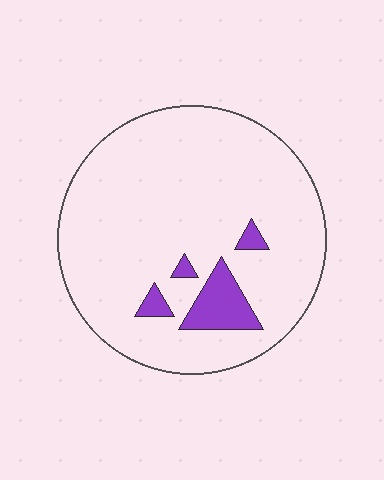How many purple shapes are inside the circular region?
4.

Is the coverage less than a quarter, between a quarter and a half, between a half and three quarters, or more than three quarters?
Less than a quarter.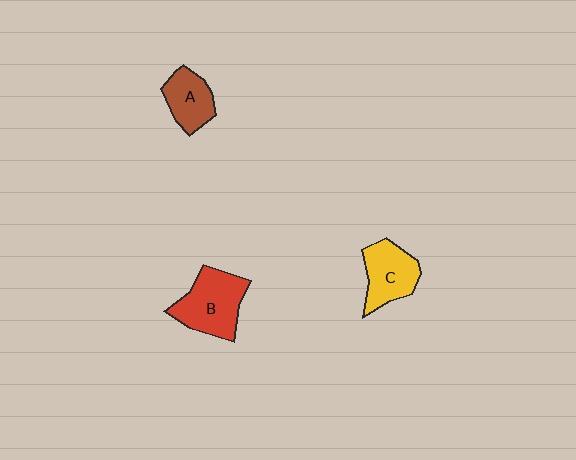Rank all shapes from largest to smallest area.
From largest to smallest: B (red), C (yellow), A (brown).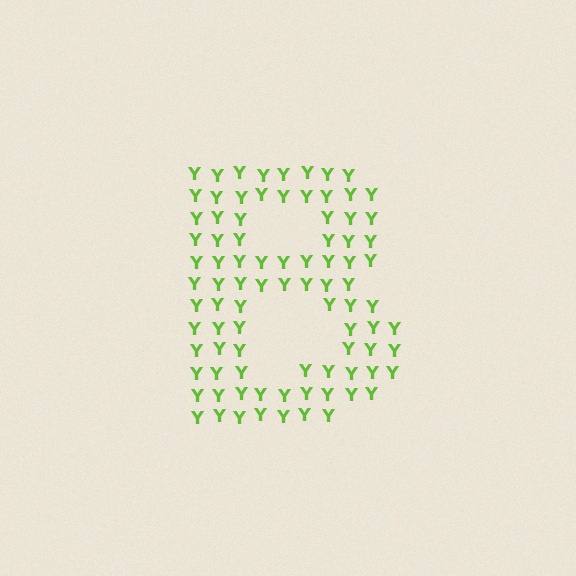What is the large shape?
The large shape is the letter B.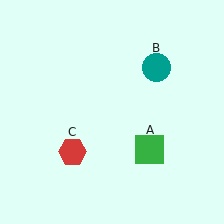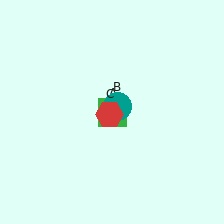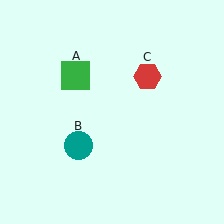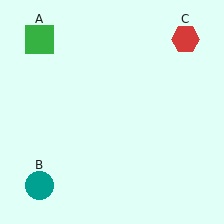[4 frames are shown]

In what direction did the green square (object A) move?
The green square (object A) moved up and to the left.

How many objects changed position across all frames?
3 objects changed position: green square (object A), teal circle (object B), red hexagon (object C).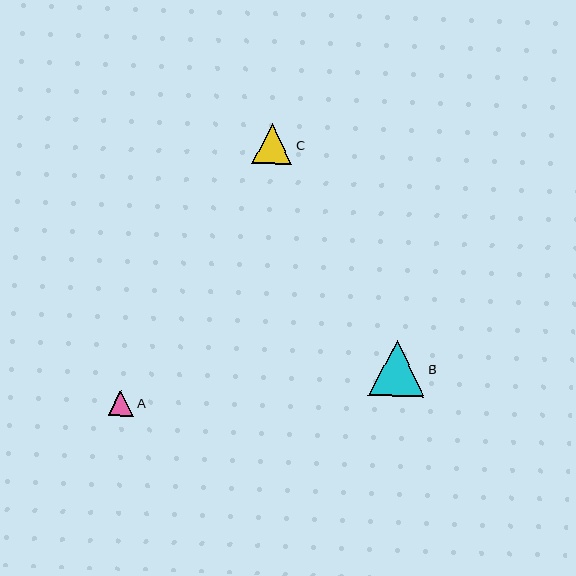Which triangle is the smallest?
Triangle A is the smallest with a size of approximately 26 pixels.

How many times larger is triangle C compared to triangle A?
Triangle C is approximately 1.6 times the size of triangle A.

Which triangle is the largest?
Triangle B is the largest with a size of approximately 56 pixels.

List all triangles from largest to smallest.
From largest to smallest: B, C, A.